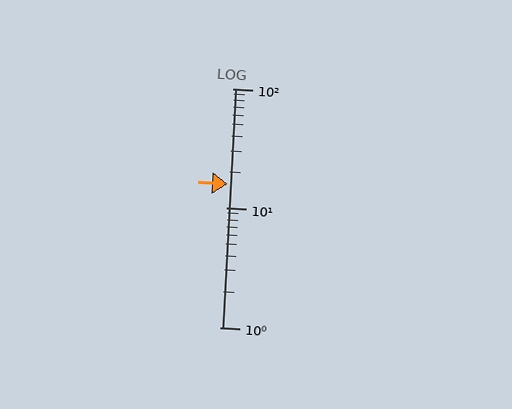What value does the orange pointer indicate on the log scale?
The pointer indicates approximately 16.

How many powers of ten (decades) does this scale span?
The scale spans 2 decades, from 1 to 100.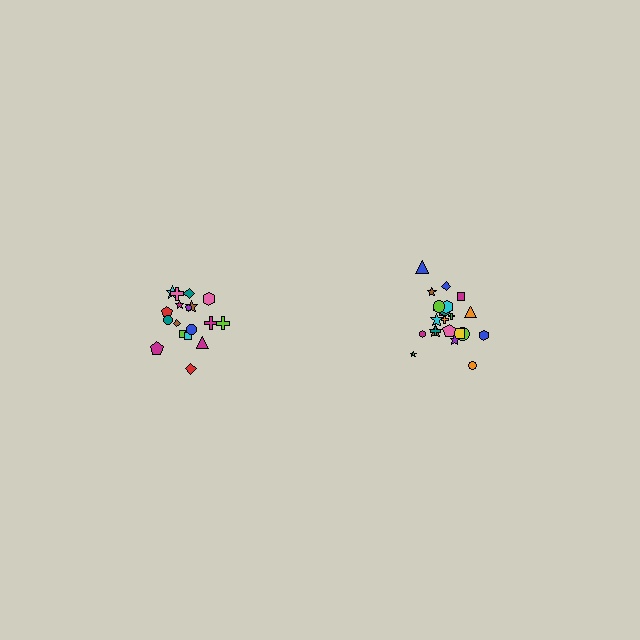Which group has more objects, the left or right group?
The right group.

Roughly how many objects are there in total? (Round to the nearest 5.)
Roughly 40 objects in total.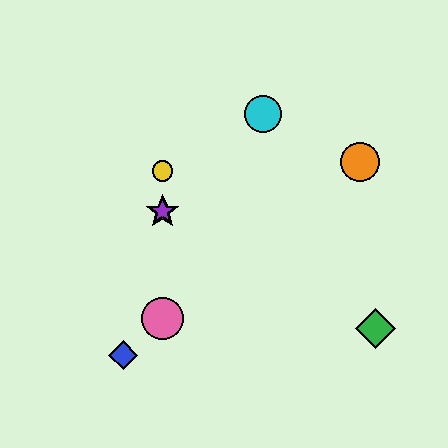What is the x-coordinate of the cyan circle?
The cyan circle is at x≈263.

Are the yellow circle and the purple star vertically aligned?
Yes, both are at x≈163.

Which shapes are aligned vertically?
The red star, the yellow circle, the purple star, the pink circle are aligned vertically.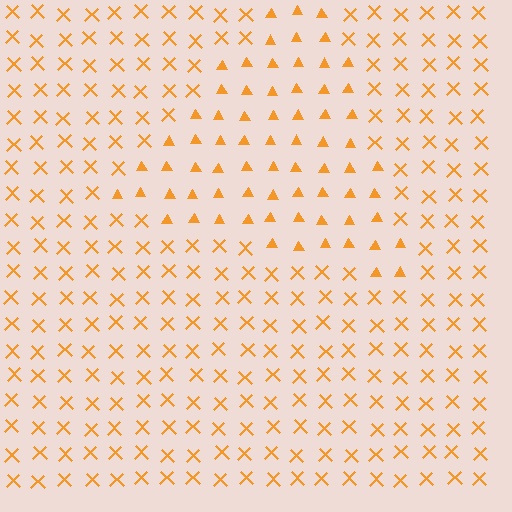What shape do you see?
I see a triangle.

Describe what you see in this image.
The image is filled with small orange elements arranged in a uniform grid. A triangle-shaped region contains triangles, while the surrounding area contains X marks. The boundary is defined purely by the change in element shape.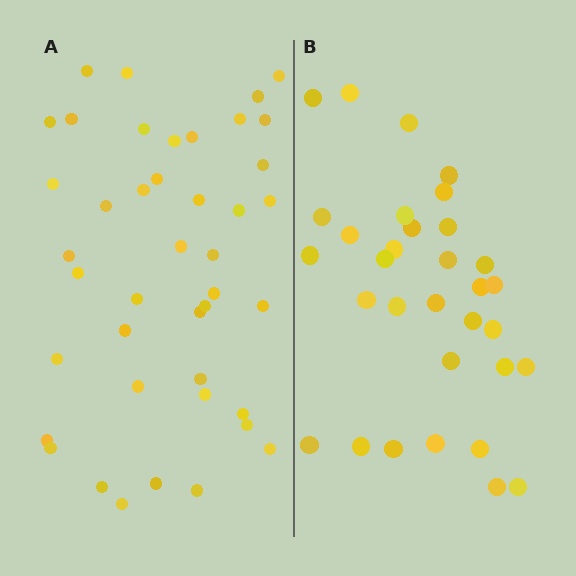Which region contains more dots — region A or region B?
Region A (the left region) has more dots.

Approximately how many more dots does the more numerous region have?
Region A has roughly 10 or so more dots than region B.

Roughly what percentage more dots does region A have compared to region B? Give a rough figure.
About 30% more.